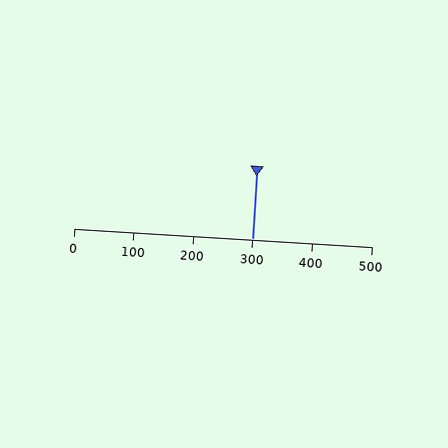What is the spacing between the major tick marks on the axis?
The major ticks are spaced 100 apart.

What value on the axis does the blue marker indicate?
The marker indicates approximately 300.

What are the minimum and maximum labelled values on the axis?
The axis runs from 0 to 500.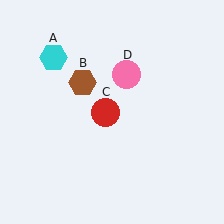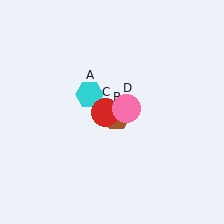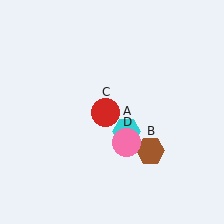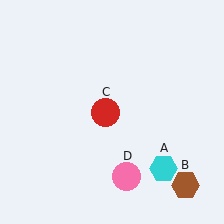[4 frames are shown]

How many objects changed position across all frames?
3 objects changed position: cyan hexagon (object A), brown hexagon (object B), pink circle (object D).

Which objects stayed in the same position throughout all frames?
Red circle (object C) remained stationary.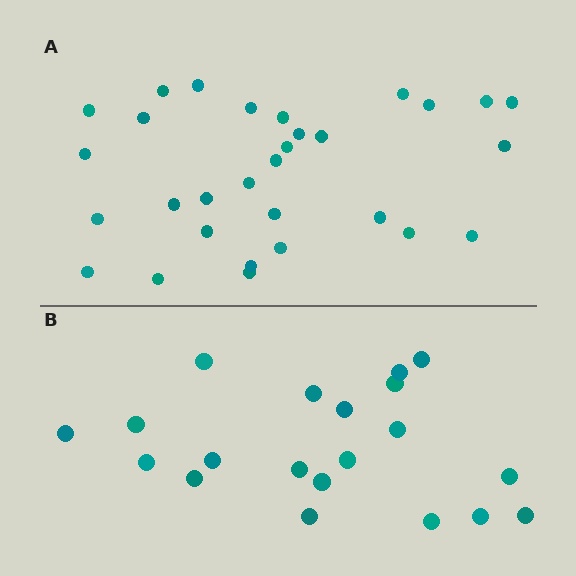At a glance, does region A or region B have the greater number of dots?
Region A (the top region) has more dots.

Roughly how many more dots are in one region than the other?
Region A has roughly 10 or so more dots than region B.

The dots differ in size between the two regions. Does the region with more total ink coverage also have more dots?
No. Region B has more total ink coverage because its dots are larger, but region A actually contains more individual dots. Total area can be misleading — the number of items is what matters here.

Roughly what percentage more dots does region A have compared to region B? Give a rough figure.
About 50% more.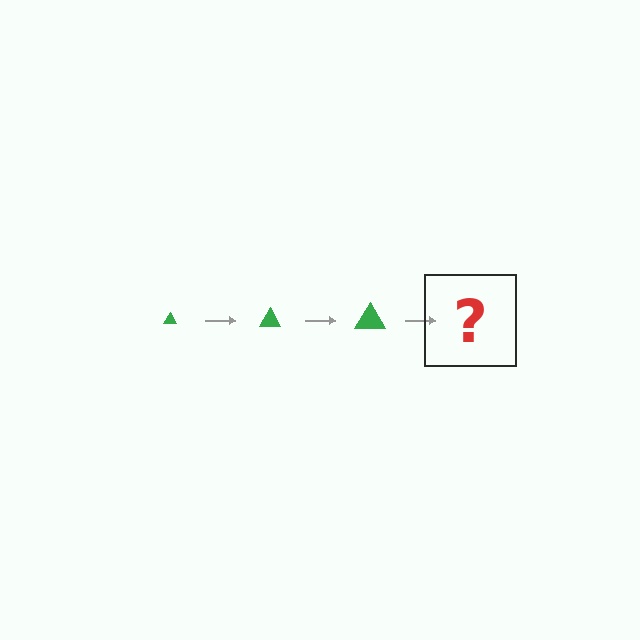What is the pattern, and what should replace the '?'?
The pattern is that the triangle gets progressively larger each step. The '?' should be a green triangle, larger than the previous one.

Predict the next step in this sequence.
The next step is a green triangle, larger than the previous one.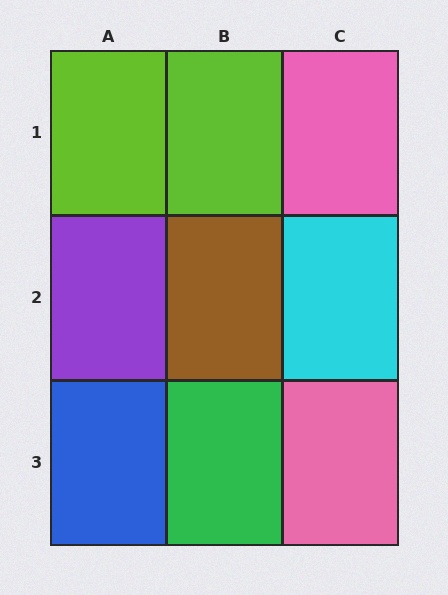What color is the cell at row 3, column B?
Green.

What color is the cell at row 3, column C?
Pink.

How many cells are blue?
1 cell is blue.